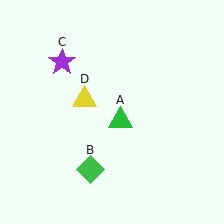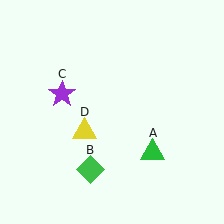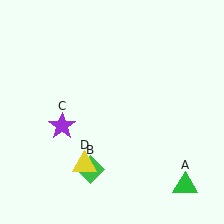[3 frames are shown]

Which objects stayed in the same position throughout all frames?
Green diamond (object B) remained stationary.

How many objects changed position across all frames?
3 objects changed position: green triangle (object A), purple star (object C), yellow triangle (object D).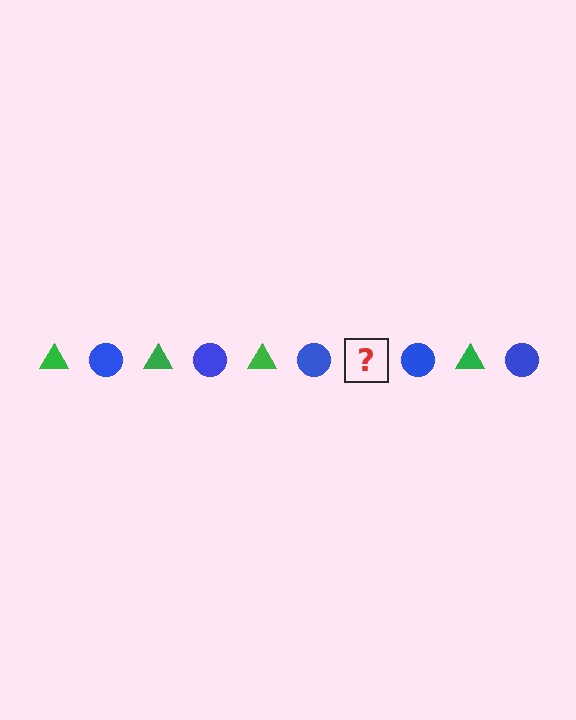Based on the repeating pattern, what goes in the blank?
The blank should be a green triangle.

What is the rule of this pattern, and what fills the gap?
The rule is that the pattern alternates between green triangle and blue circle. The gap should be filled with a green triangle.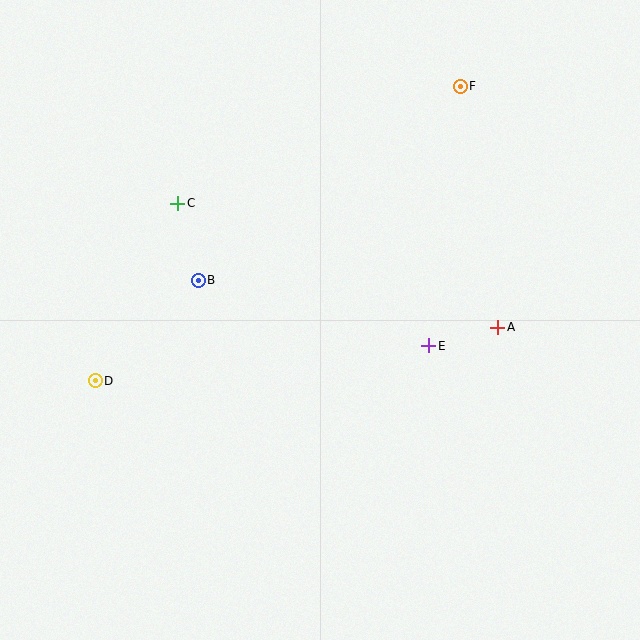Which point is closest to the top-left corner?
Point C is closest to the top-left corner.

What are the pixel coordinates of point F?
Point F is at (460, 86).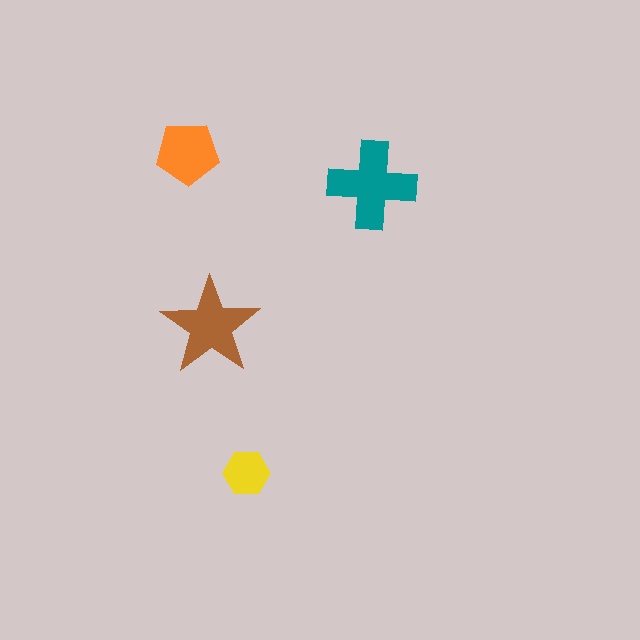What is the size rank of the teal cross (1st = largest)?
1st.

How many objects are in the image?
There are 4 objects in the image.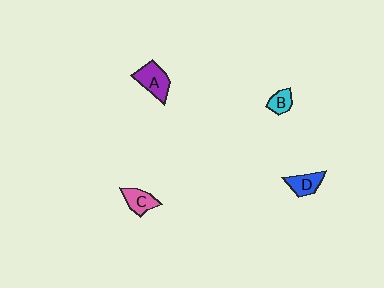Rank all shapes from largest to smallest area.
From largest to smallest: A (purple), D (blue), C (pink), B (cyan).